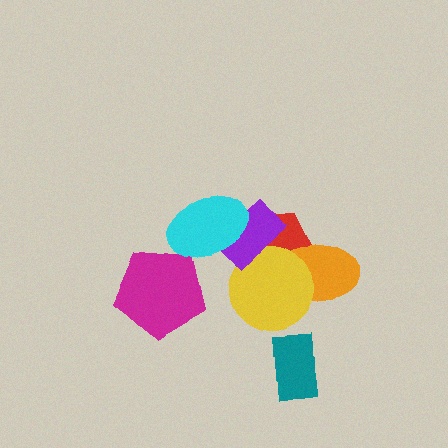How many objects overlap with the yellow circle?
3 objects overlap with the yellow circle.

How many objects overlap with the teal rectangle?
0 objects overlap with the teal rectangle.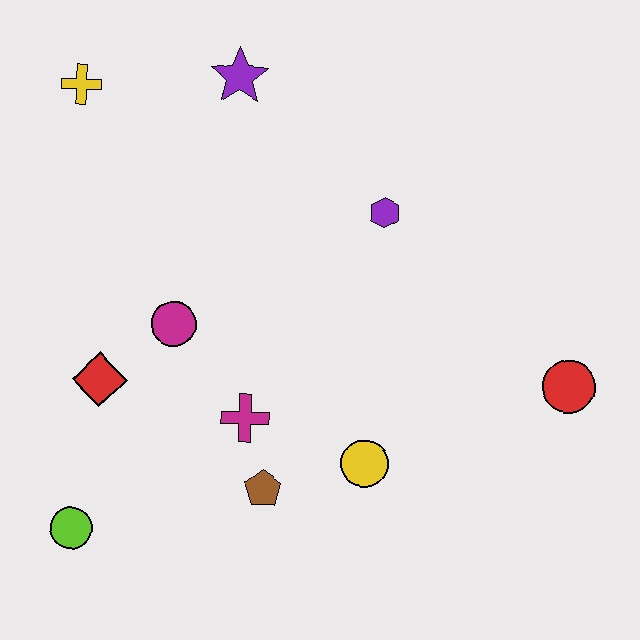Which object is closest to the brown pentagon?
The magenta cross is closest to the brown pentagon.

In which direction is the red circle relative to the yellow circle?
The red circle is to the right of the yellow circle.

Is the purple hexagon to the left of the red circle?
Yes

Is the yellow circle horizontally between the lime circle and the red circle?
Yes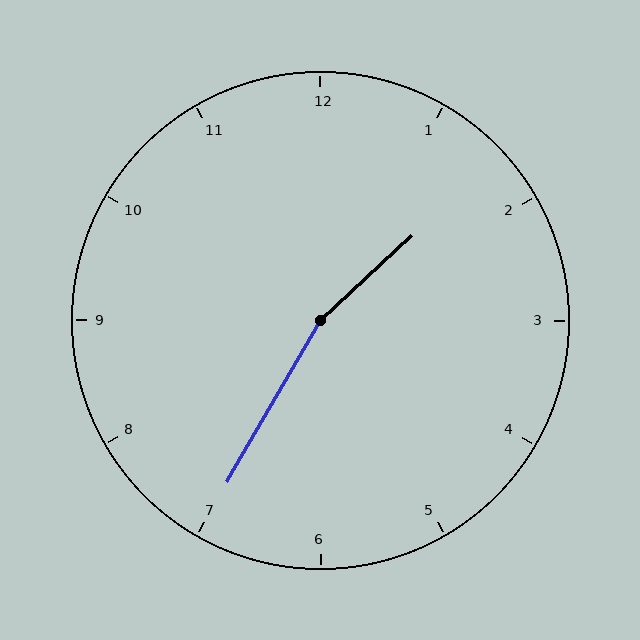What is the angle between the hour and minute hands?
Approximately 162 degrees.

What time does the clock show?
1:35.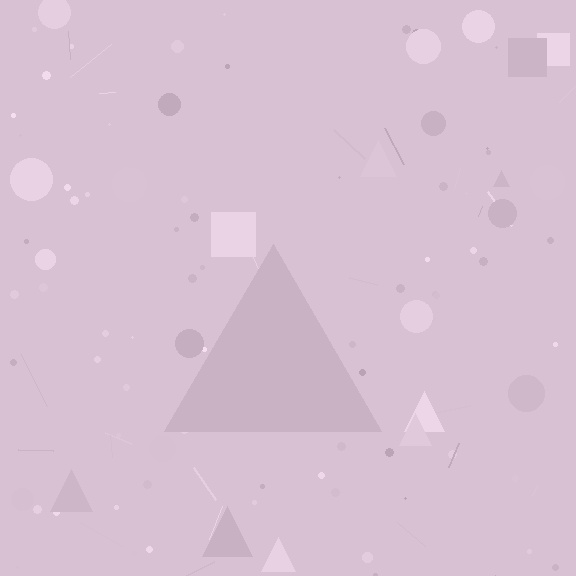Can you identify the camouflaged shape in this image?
The camouflaged shape is a triangle.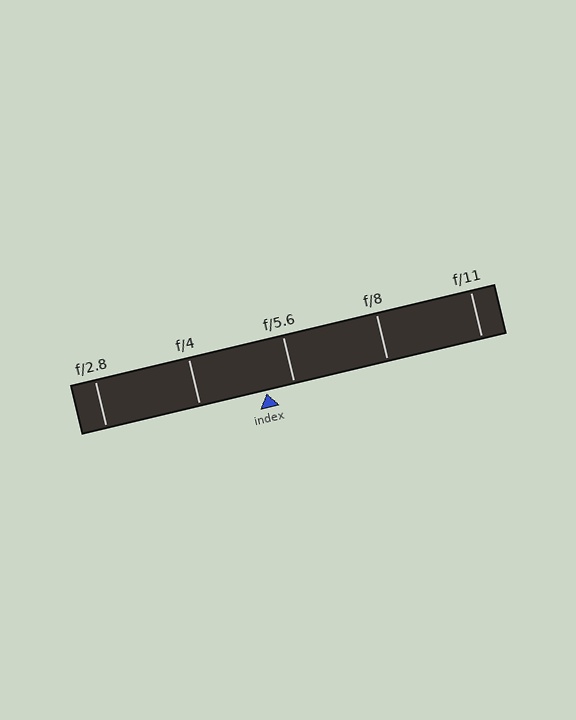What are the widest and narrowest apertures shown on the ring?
The widest aperture shown is f/2.8 and the narrowest is f/11.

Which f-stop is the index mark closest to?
The index mark is closest to f/5.6.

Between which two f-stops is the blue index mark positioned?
The index mark is between f/4 and f/5.6.